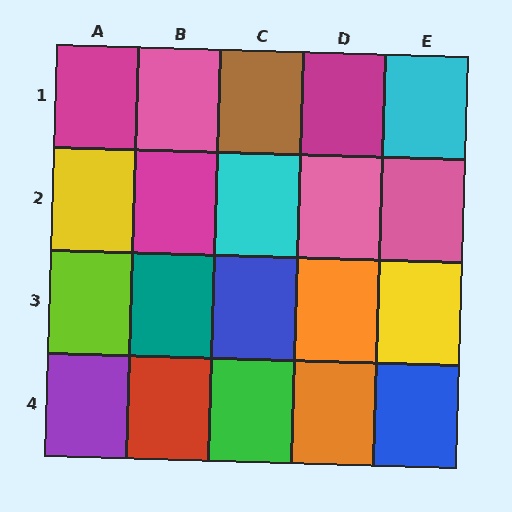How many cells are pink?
3 cells are pink.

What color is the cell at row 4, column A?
Purple.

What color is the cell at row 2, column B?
Magenta.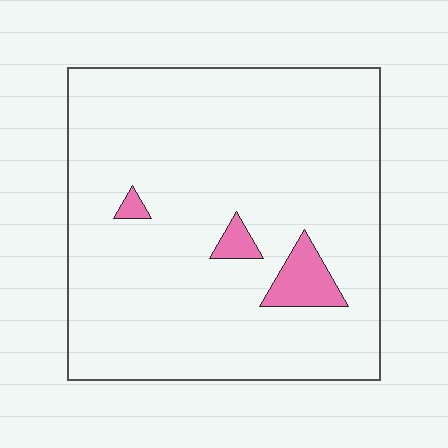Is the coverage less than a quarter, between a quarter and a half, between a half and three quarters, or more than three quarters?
Less than a quarter.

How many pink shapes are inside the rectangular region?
3.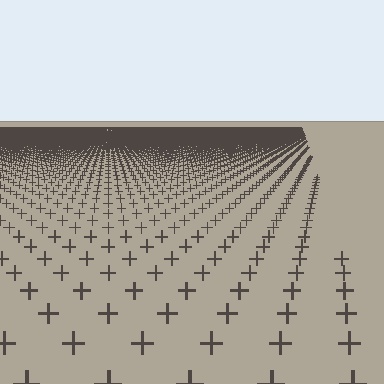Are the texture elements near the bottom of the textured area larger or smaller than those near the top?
Larger. Near the bottom, elements are closer to the viewer and appear at a bigger on-screen size.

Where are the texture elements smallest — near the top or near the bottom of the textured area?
Near the top.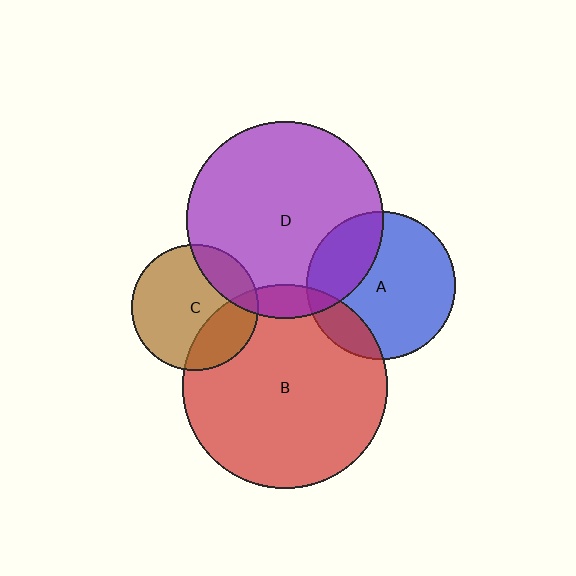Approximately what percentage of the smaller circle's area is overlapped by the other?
Approximately 15%.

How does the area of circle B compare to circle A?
Approximately 1.9 times.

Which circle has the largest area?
Circle B (red).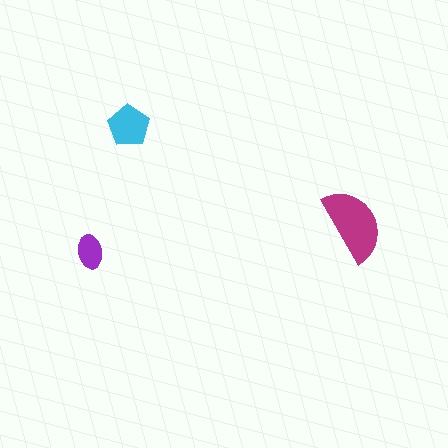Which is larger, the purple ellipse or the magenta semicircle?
The magenta semicircle.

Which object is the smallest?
The purple ellipse.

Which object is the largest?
The magenta semicircle.